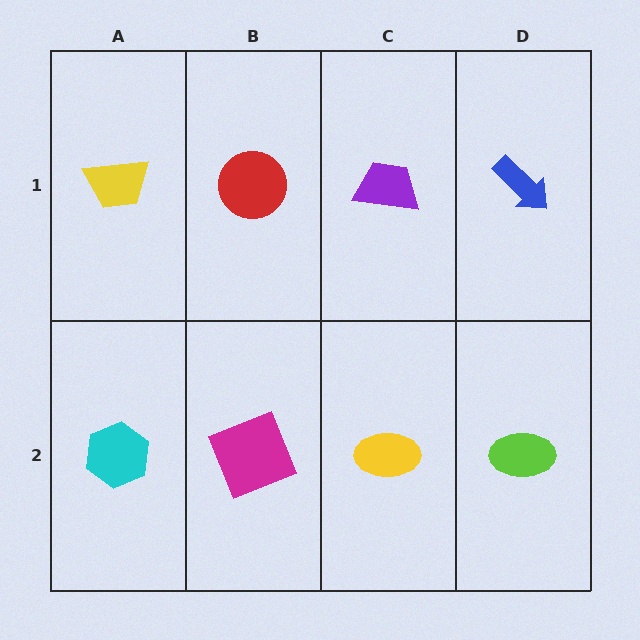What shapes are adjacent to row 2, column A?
A yellow trapezoid (row 1, column A), a magenta square (row 2, column B).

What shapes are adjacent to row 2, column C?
A purple trapezoid (row 1, column C), a magenta square (row 2, column B), a lime ellipse (row 2, column D).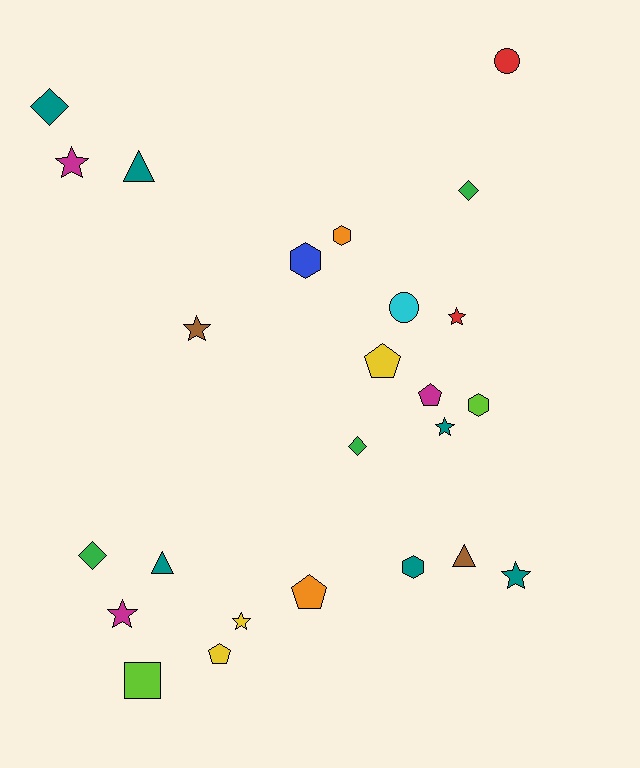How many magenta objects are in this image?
There are 3 magenta objects.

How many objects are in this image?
There are 25 objects.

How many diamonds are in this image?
There are 4 diamonds.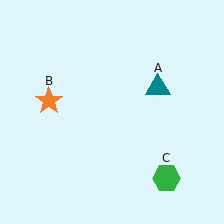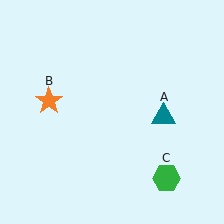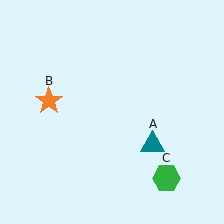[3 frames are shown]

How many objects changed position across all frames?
1 object changed position: teal triangle (object A).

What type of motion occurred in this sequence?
The teal triangle (object A) rotated clockwise around the center of the scene.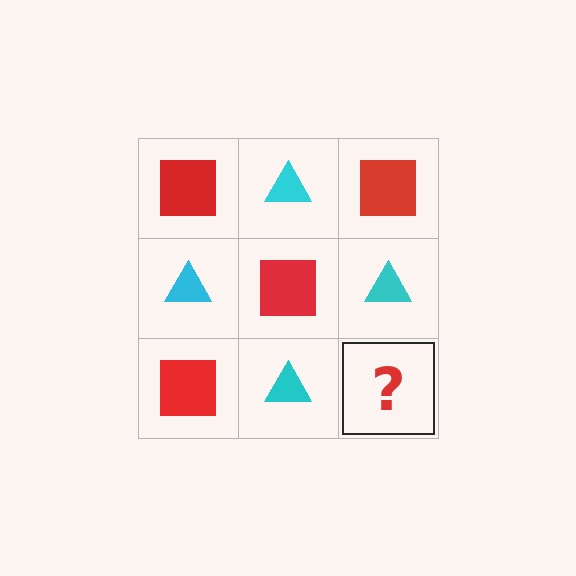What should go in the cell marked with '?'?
The missing cell should contain a red square.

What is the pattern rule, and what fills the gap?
The rule is that it alternates red square and cyan triangle in a checkerboard pattern. The gap should be filled with a red square.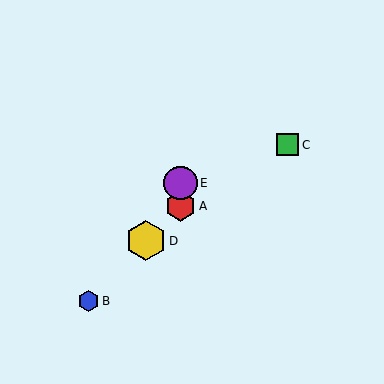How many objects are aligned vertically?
2 objects (A, E) are aligned vertically.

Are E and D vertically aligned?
No, E is at x≈180 and D is at x≈146.